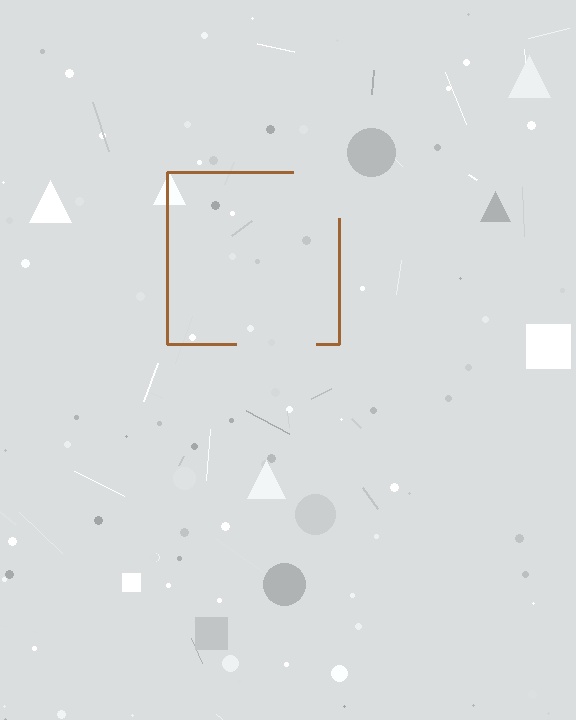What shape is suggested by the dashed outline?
The dashed outline suggests a square.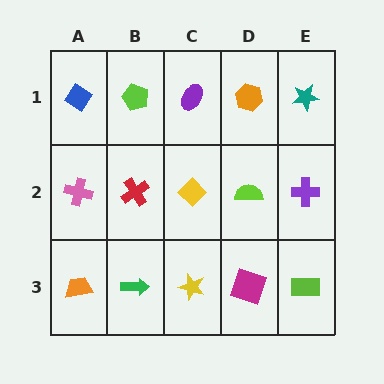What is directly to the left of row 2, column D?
A yellow diamond.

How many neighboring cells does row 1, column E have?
2.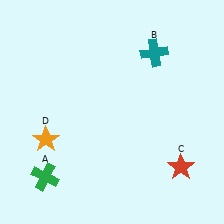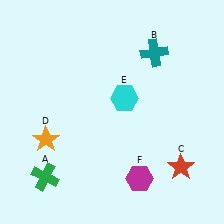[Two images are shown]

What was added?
A cyan hexagon (E), a magenta hexagon (F) were added in Image 2.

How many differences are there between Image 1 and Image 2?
There are 2 differences between the two images.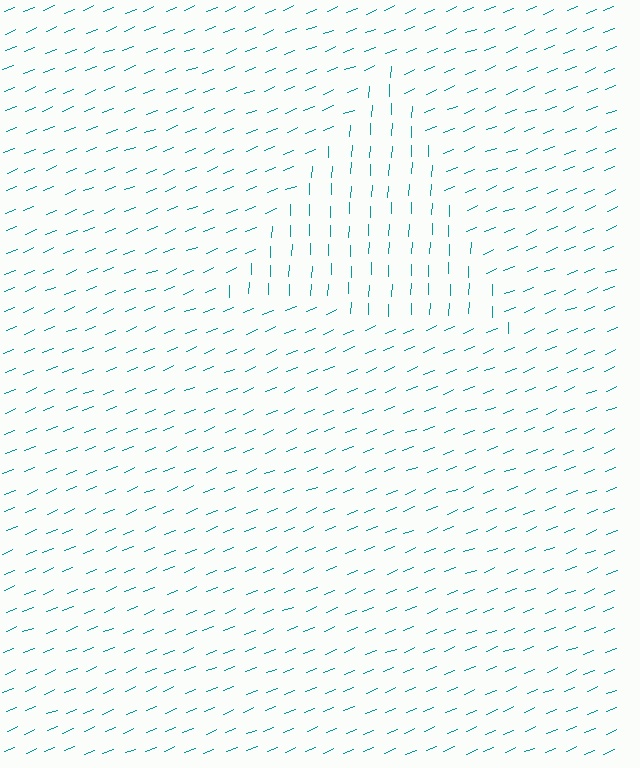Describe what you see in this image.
The image is filled with small teal line segments. A triangle region in the image has lines oriented differently from the surrounding lines, creating a visible texture boundary.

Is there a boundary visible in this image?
Yes, there is a texture boundary formed by a change in line orientation.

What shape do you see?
I see a triangle.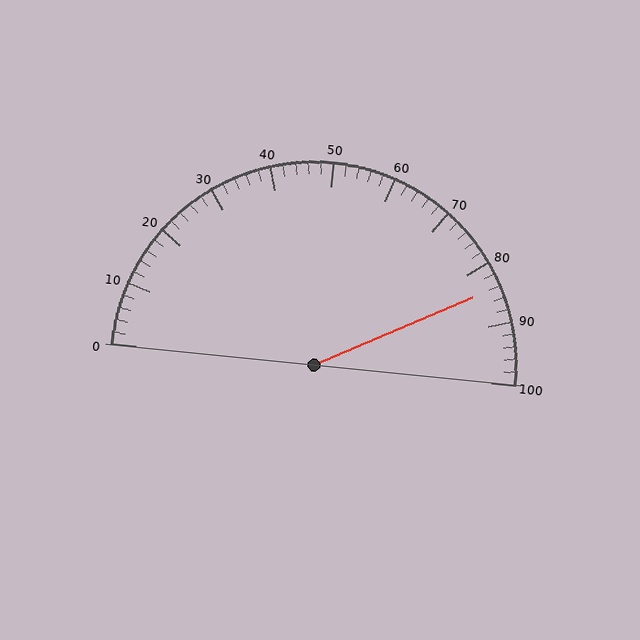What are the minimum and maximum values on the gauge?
The gauge ranges from 0 to 100.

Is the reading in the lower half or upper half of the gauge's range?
The reading is in the upper half of the range (0 to 100).